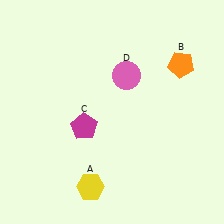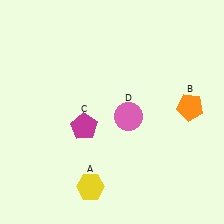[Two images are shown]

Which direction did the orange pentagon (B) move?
The orange pentagon (B) moved down.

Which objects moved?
The objects that moved are: the orange pentagon (B), the pink circle (D).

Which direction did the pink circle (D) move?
The pink circle (D) moved down.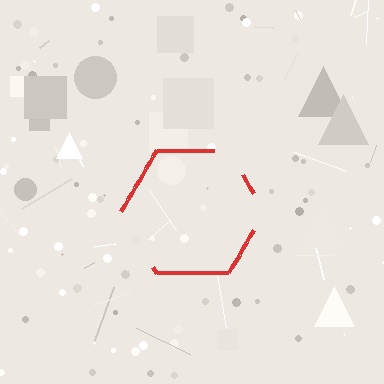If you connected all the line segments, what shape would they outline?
They would outline a hexagon.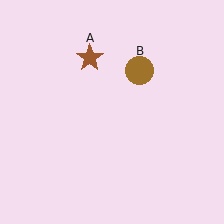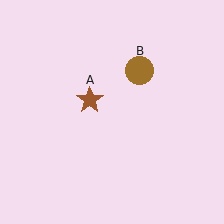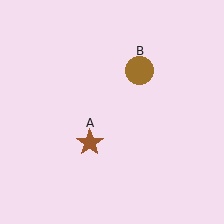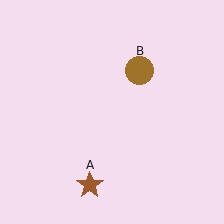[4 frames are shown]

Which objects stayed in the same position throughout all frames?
Brown circle (object B) remained stationary.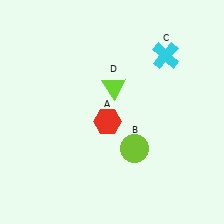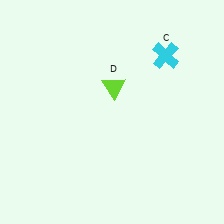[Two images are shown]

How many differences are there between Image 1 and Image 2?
There are 2 differences between the two images.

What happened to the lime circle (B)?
The lime circle (B) was removed in Image 2. It was in the bottom-right area of Image 1.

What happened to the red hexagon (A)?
The red hexagon (A) was removed in Image 2. It was in the bottom-left area of Image 1.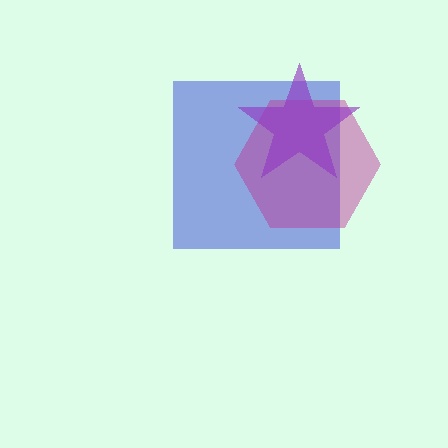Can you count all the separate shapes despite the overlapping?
Yes, there are 3 separate shapes.